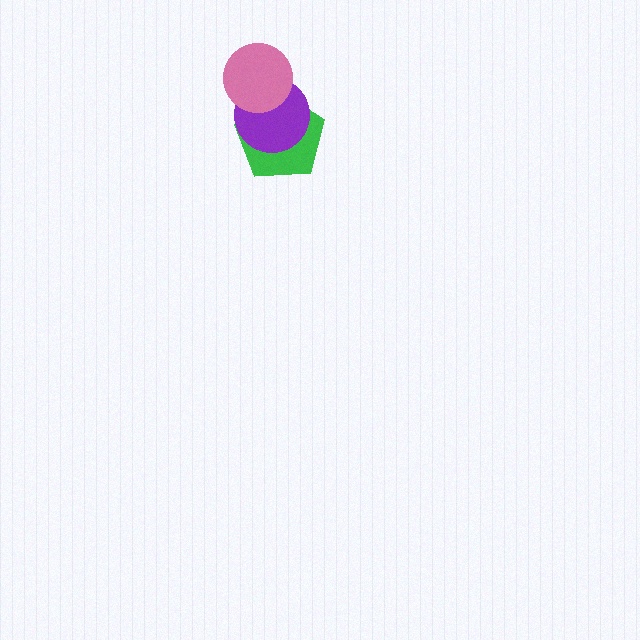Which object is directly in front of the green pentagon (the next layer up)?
The purple circle is directly in front of the green pentagon.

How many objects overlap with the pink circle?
2 objects overlap with the pink circle.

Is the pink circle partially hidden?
No, no other shape covers it.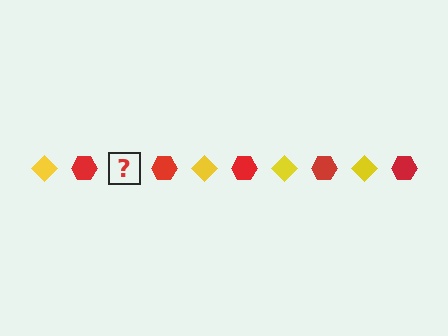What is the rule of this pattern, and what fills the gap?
The rule is that the pattern alternates between yellow diamond and red hexagon. The gap should be filled with a yellow diamond.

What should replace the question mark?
The question mark should be replaced with a yellow diamond.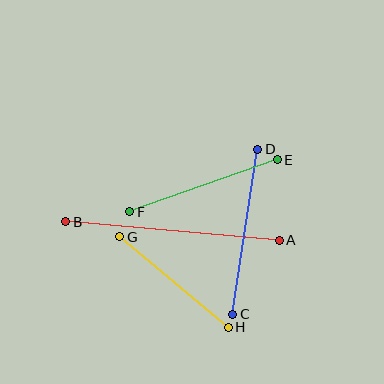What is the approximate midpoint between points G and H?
The midpoint is at approximately (174, 282) pixels.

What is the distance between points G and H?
The distance is approximately 141 pixels.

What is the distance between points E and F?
The distance is approximately 157 pixels.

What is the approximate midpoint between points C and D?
The midpoint is at approximately (245, 232) pixels.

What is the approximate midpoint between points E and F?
The midpoint is at approximately (204, 186) pixels.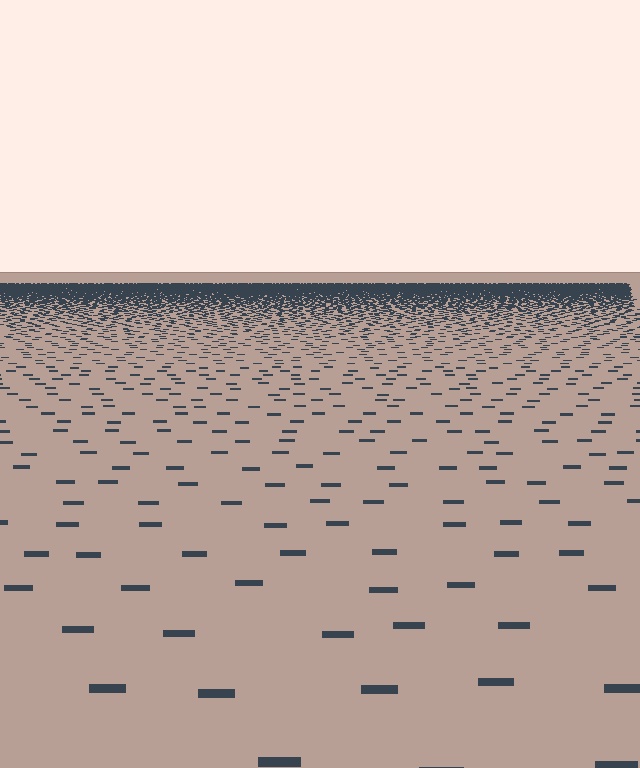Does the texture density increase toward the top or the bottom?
Density increases toward the top.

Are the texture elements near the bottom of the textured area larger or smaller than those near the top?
Larger. Near the bottom, elements are closer to the viewer and appear at a bigger on-screen size.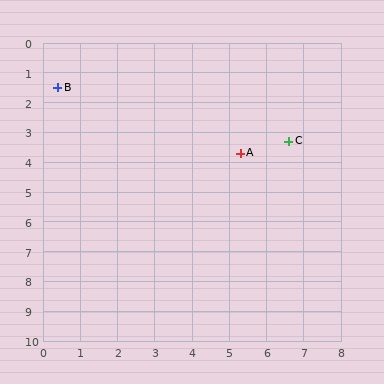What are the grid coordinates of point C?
Point C is at approximately (6.6, 3.3).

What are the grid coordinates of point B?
Point B is at approximately (0.4, 1.5).